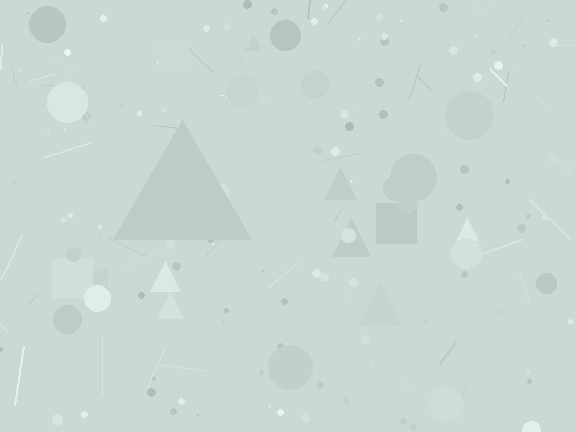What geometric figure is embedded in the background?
A triangle is embedded in the background.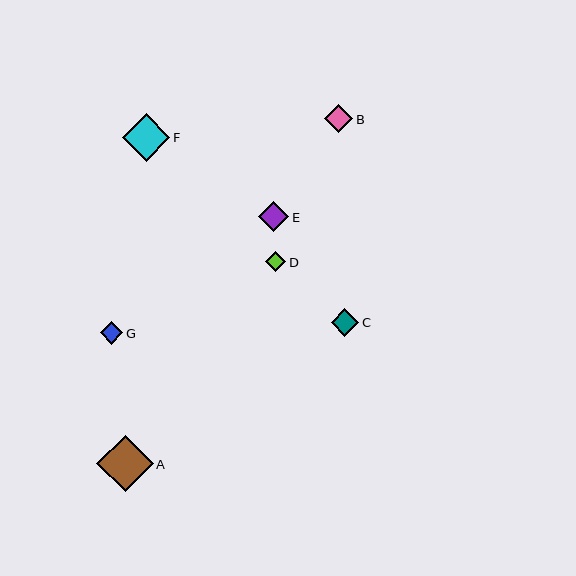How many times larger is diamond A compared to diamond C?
Diamond A is approximately 2.1 times the size of diamond C.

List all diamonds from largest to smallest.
From largest to smallest: A, F, E, B, C, G, D.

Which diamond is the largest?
Diamond A is the largest with a size of approximately 56 pixels.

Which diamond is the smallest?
Diamond D is the smallest with a size of approximately 20 pixels.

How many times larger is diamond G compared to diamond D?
Diamond G is approximately 1.1 times the size of diamond D.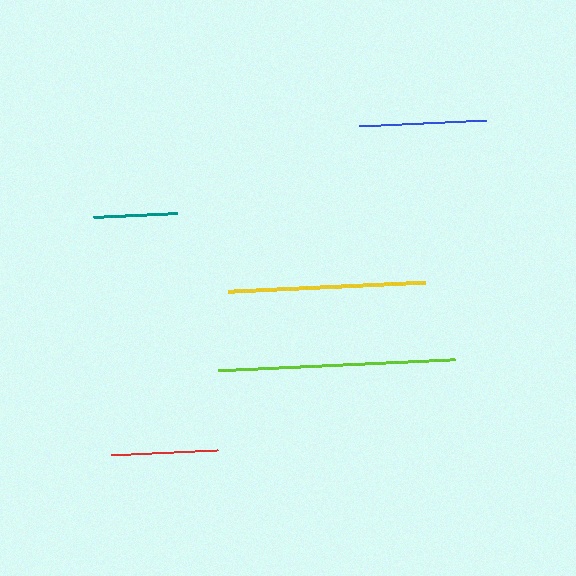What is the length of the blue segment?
The blue segment is approximately 128 pixels long.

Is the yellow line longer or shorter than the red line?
The yellow line is longer than the red line.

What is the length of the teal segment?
The teal segment is approximately 84 pixels long.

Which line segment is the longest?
The lime line is the longest at approximately 237 pixels.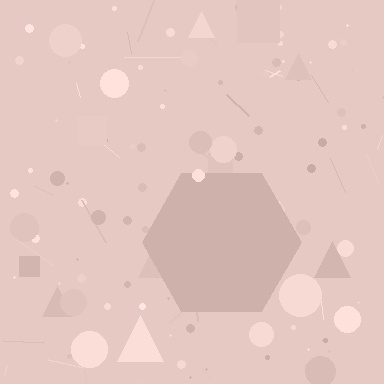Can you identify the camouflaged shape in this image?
The camouflaged shape is a hexagon.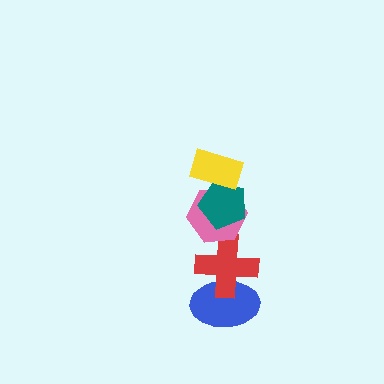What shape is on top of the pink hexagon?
The teal pentagon is on top of the pink hexagon.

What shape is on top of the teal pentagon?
The yellow rectangle is on top of the teal pentagon.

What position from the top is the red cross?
The red cross is 4th from the top.